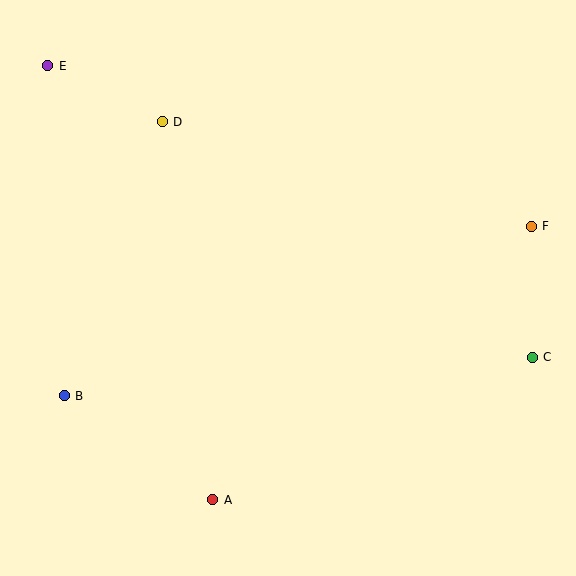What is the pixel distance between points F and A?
The distance between F and A is 420 pixels.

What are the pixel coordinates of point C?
Point C is at (532, 357).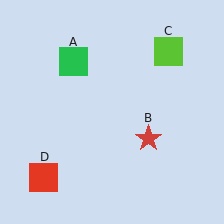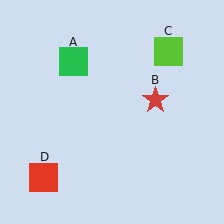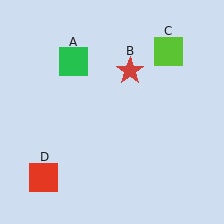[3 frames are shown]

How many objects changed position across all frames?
1 object changed position: red star (object B).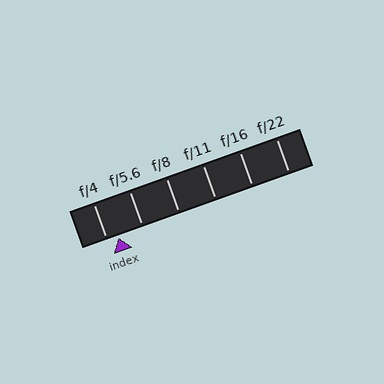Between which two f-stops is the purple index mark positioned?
The index mark is between f/4 and f/5.6.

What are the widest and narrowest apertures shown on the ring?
The widest aperture shown is f/4 and the narrowest is f/22.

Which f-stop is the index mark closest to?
The index mark is closest to f/4.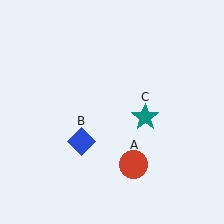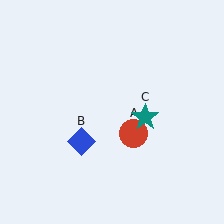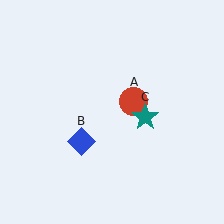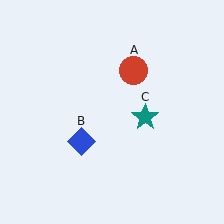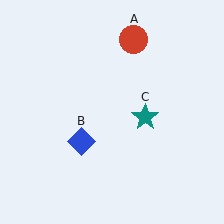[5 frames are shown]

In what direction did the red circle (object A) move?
The red circle (object A) moved up.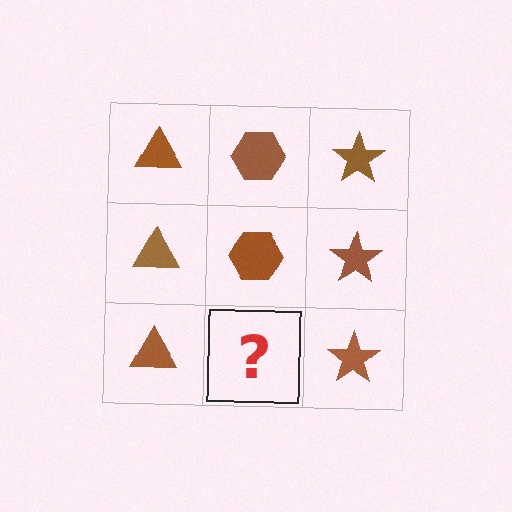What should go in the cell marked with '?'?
The missing cell should contain a brown hexagon.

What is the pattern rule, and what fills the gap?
The rule is that each column has a consistent shape. The gap should be filled with a brown hexagon.